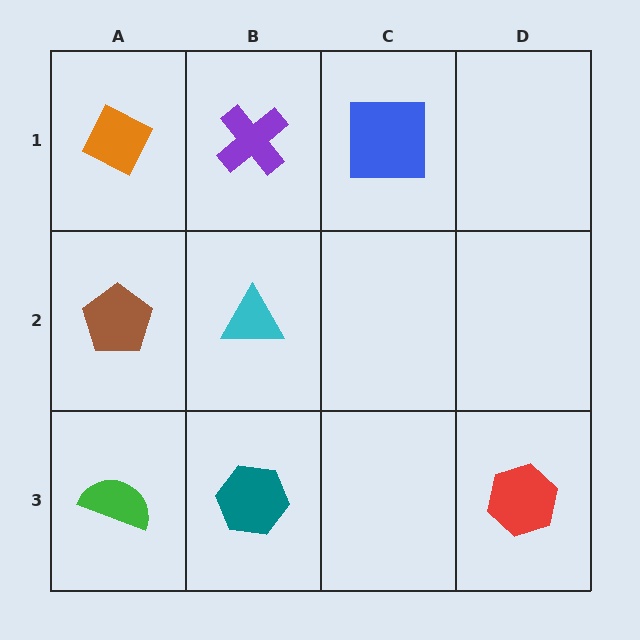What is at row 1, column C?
A blue square.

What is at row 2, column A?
A brown pentagon.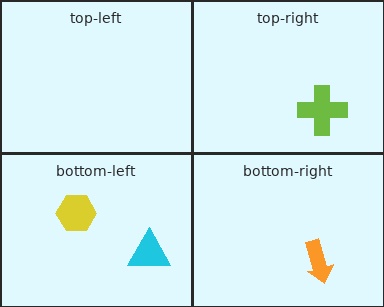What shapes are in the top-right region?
The lime cross.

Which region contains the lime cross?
The top-right region.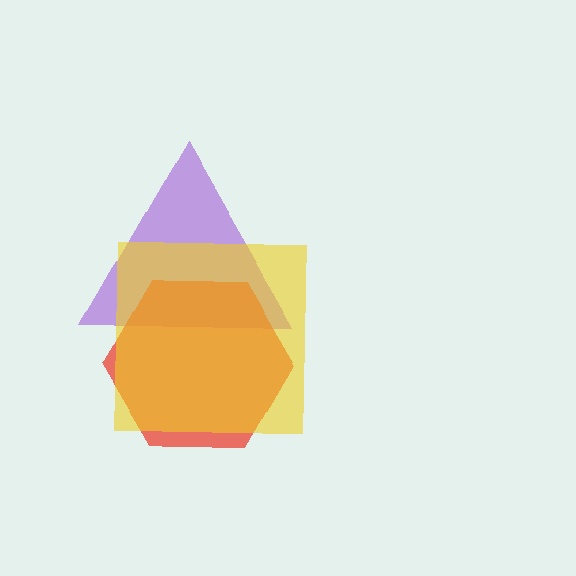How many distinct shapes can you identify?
There are 3 distinct shapes: a purple triangle, a red hexagon, a yellow square.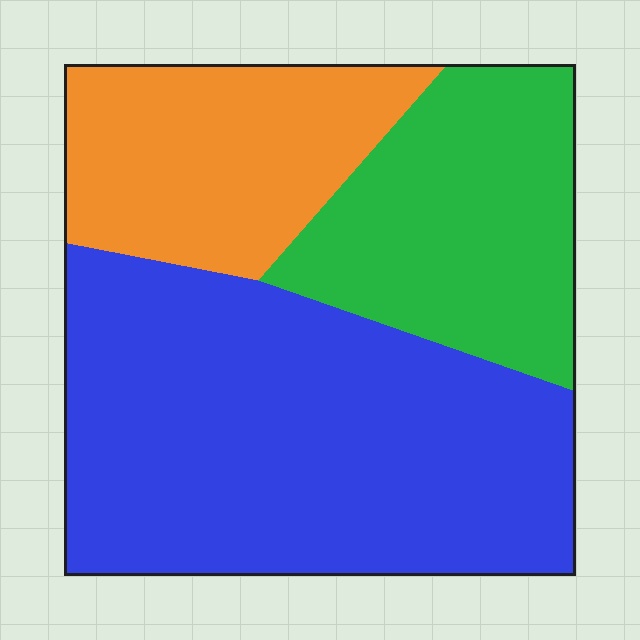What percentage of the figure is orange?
Orange takes up less than a quarter of the figure.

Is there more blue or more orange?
Blue.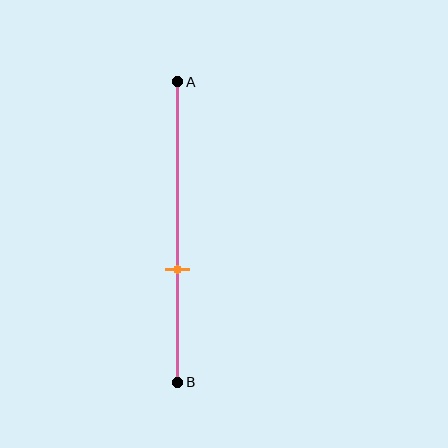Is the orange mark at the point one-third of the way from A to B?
No, the mark is at about 65% from A, not at the 33% one-third point.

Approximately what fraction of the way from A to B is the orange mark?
The orange mark is approximately 65% of the way from A to B.